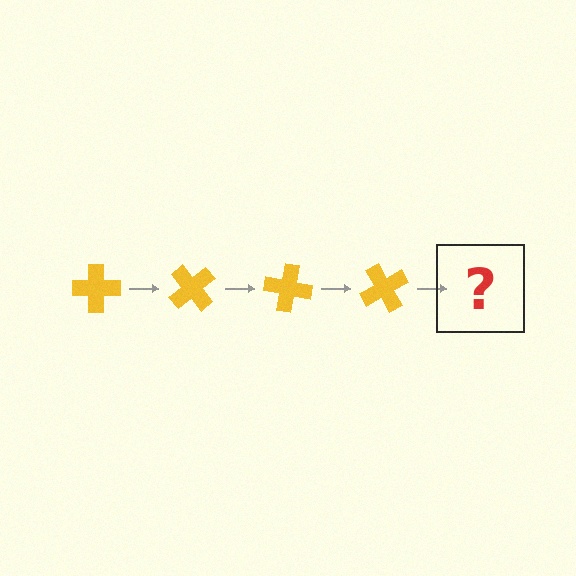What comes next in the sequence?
The next element should be a yellow cross rotated 200 degrees.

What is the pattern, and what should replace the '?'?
The pattern is that the cross rotates 50 degrees each step. The '?' should be a yellow cross rotated 200 degrees.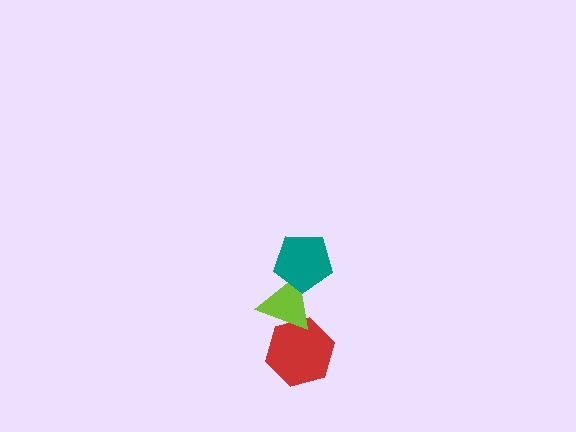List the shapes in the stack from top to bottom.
From top to bottom: the teal pentagon, the lime triangle, the red hexagon.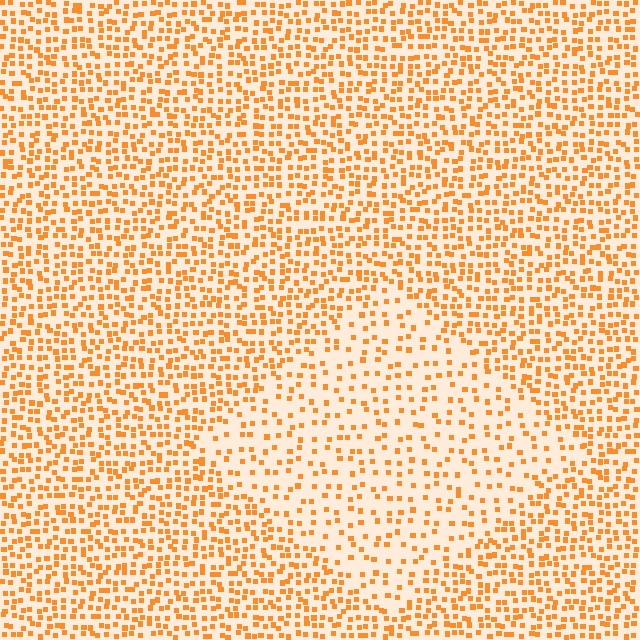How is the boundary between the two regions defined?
The boundary is defined by a change in element density (approximately 2.0x ratio). All elements are the same color, size, and shape.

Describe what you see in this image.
The image contains small orange elements arranged at two different densities. A diamond-shaped region is visible where the elements are less densely packed than the surrounding area.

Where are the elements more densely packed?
The elements are more densely packed outside the diamond boundary.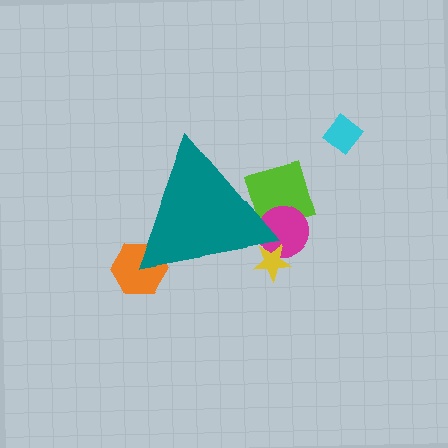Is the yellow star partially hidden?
Yes, the yellow star is partially hidden behind the teal triangle.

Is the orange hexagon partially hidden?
Yes, the orange hexagon is partially hidden behind the teal triangle.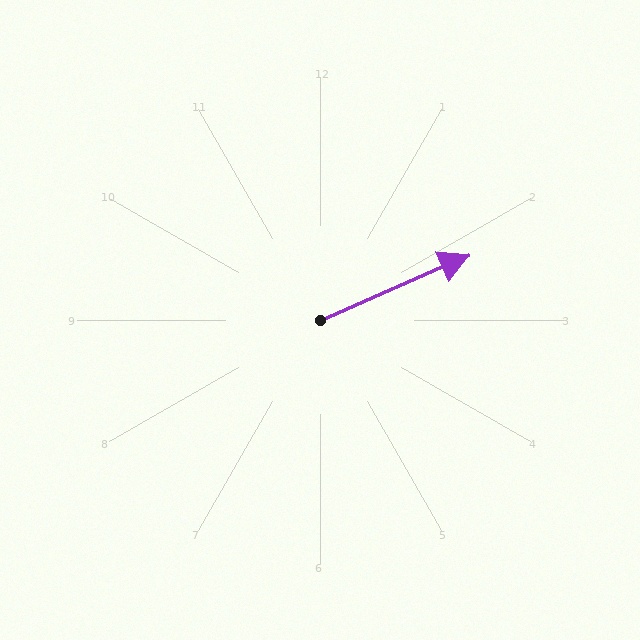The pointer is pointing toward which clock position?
Roughly 2 o'clock.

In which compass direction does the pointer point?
Northeast.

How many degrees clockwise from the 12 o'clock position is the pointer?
Approximately 66 degrees.